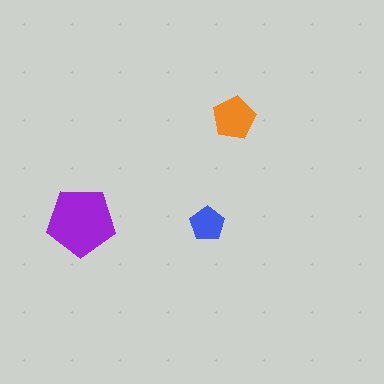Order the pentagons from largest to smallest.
the purple one, the orange one, the blue one.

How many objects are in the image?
There are 3 objects in the image.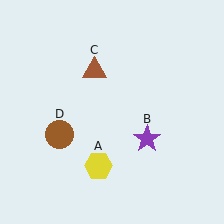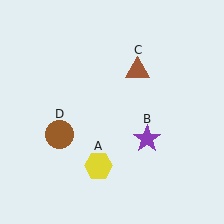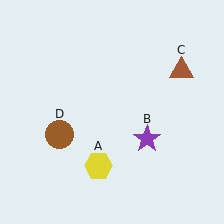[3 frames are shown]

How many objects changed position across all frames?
1 object changed position: brown triangle (object C).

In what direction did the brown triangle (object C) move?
The brown triangle (object C) moved right.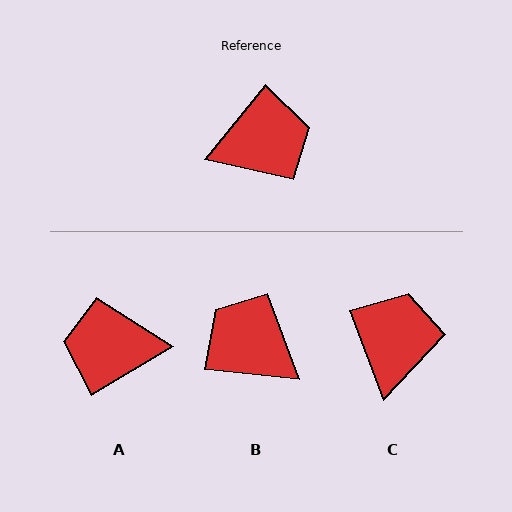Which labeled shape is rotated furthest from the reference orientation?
A, about 160 degrees away.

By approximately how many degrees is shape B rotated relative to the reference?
Approximately 124 degrees counter-clockwise.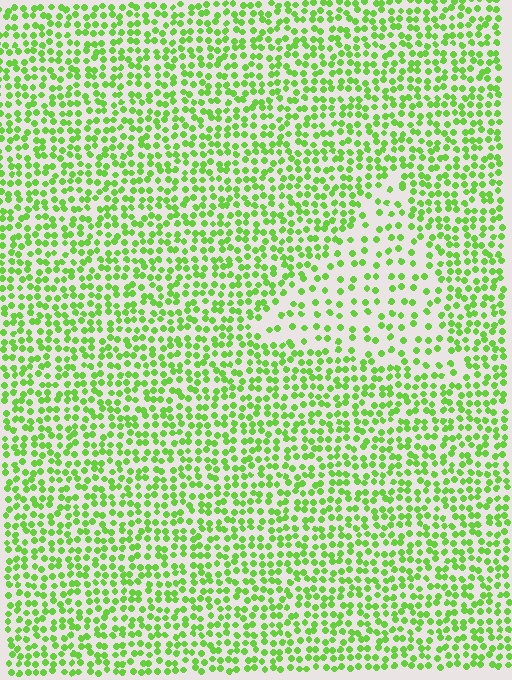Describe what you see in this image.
The image contains small lime elements arranged at two different densities. A triangle-shaped region is visible where the elements are less densely packed than the surrounding area.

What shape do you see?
I see a triangle.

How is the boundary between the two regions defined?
The boundary is defined by a change in element density (approximately 2.0x ratio). All elements are the same color, size, and shape.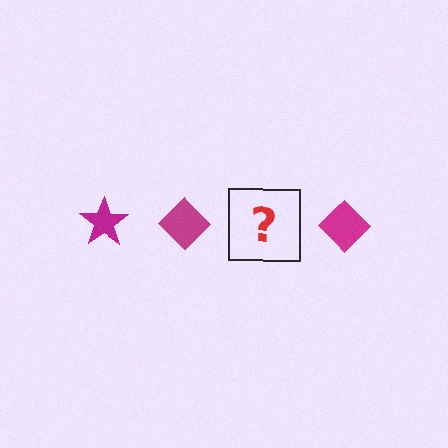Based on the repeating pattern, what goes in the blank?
The blank should be a magenta star.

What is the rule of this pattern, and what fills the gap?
The rule is that the pattern cycles through star, diamond shapes in magenta. The gap should be filled with a magenta star.